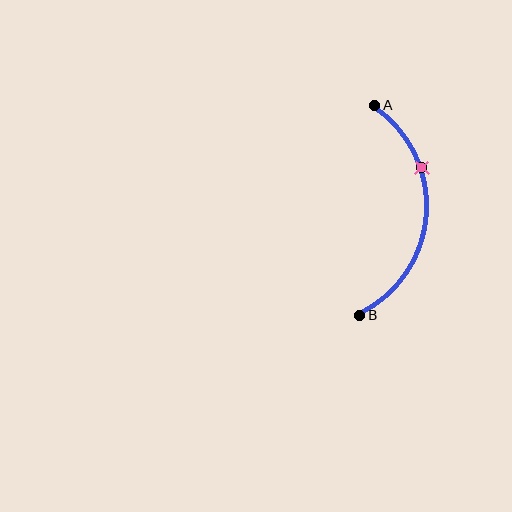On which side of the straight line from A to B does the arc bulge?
The arc bulges to the right of the straight line connecting A and B.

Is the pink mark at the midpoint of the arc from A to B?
No. The pink mark lies on the arc but is closer to endpoint A. The arc midpoint would be at the point on the curve equidistant along the arc from both A and B.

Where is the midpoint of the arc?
The arc midpoint is the point on the curve farthest from the straight line joining A and B. It sits to the right of that line.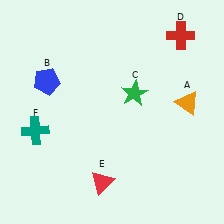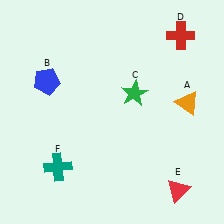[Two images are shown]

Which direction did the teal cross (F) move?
The teal cross (F) moved down.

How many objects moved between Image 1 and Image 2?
2 objects moved between the two images.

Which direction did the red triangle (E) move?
The red triangle (E) moved right.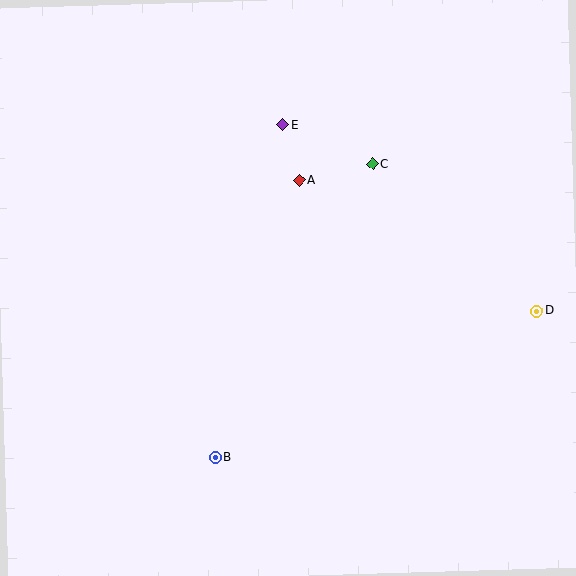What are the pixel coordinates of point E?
Point E is at (283, 125).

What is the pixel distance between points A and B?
The distance between A and B is 289 pixels.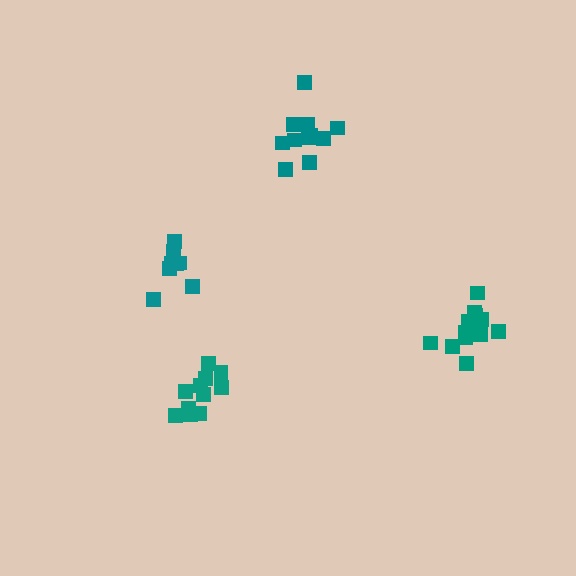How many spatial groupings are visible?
There are 4 spatial groupings.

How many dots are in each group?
Group 1: 8 dots, Group 2: 11 dots, Group 3: 11 dots, Group 4: 14 dots (44 total).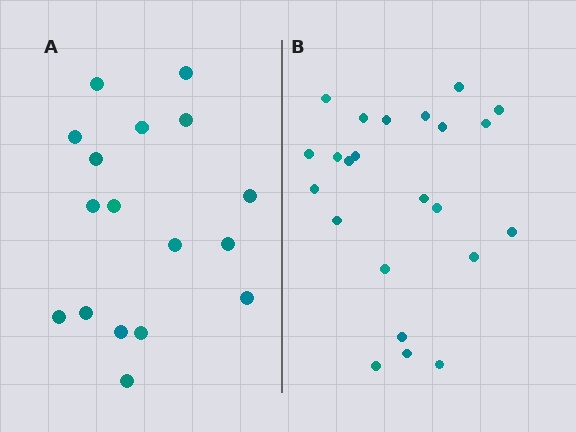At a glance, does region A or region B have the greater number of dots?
Region B (the right region) has more dots.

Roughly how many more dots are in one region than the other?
Region B has about 6 more dots than region A.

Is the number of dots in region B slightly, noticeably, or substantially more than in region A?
Region B has noticeably more, but not dramatically so. The ratio is roughly 1.4 to 1.